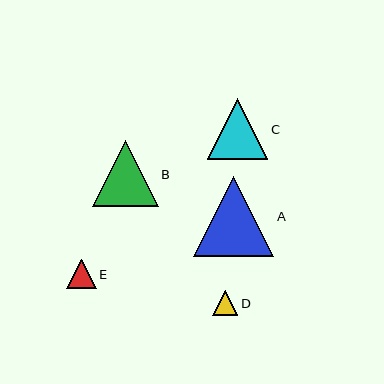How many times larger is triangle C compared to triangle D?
Triangle C is approximately 2.4 times the size of triangle D.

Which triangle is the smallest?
Triangle D is the smallest with a size of approximately 25 pixels.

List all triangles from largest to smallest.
From largest to smallest: A, B, C, E, D.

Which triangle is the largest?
Triangle A is the largest with a size of approximately 80 pixels.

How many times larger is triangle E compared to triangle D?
Triangle E is approximately 1.2 times the size of triangle D.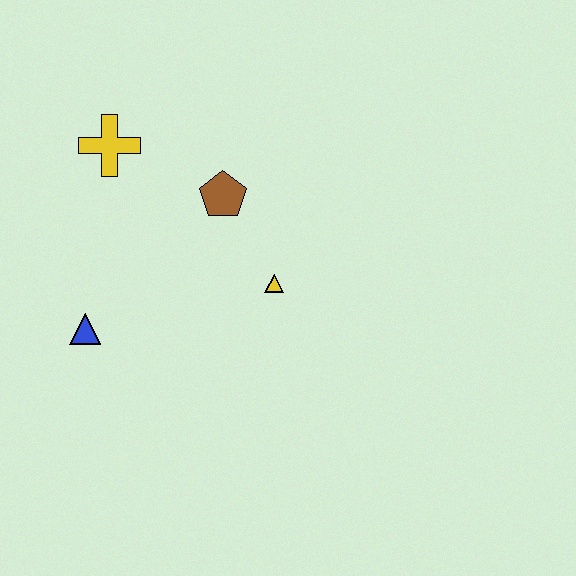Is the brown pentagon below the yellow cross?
Yes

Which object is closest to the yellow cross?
The brown pentagon is closest to the yellow cross.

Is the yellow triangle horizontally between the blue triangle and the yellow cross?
No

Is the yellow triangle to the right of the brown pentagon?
Yes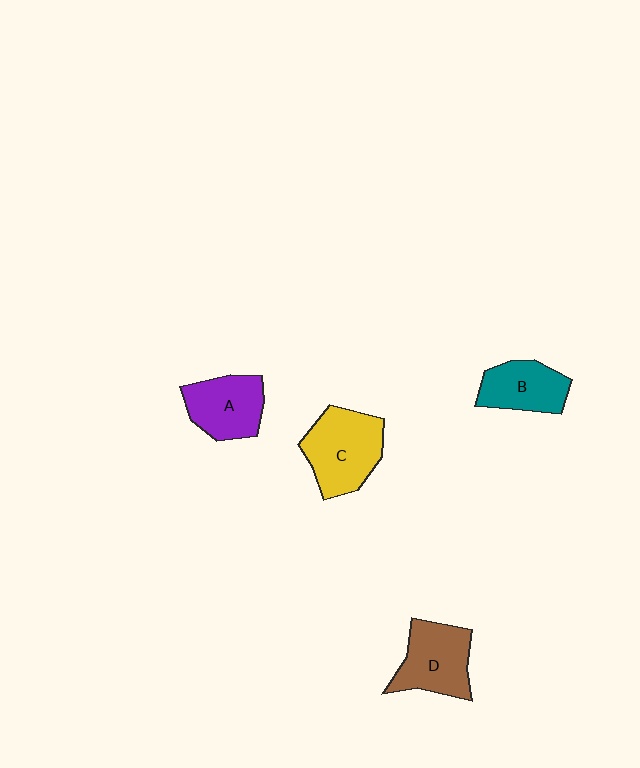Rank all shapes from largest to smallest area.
From largest to smallest: C (yellow), D (brown), A (purple), B (teal).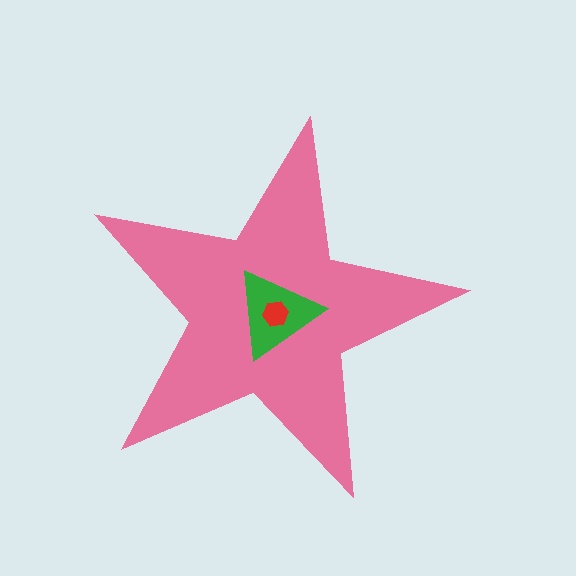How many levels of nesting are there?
3.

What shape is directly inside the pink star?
The green triangle.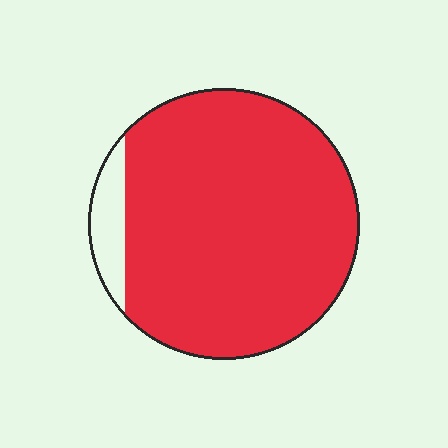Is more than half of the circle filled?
Yes.